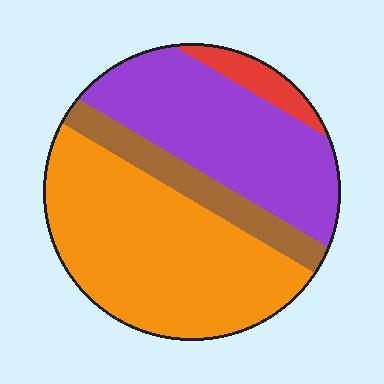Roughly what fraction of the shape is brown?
Brown covers about 10% of the shape.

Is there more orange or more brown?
Orange.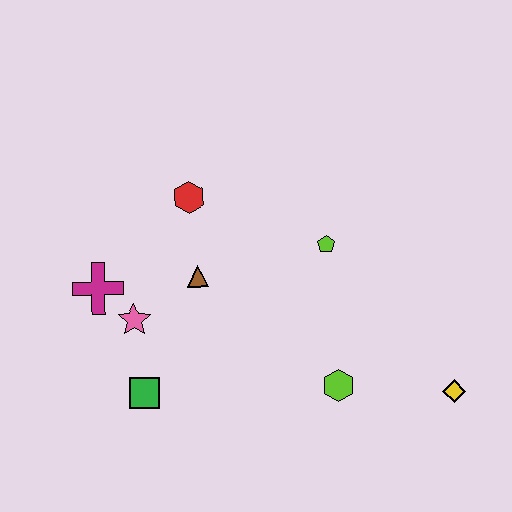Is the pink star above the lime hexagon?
Yes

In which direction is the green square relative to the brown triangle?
The green square is below the brown triangle.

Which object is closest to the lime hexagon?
The yellow diamond is closest to the lime hexagon.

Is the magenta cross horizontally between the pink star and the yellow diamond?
No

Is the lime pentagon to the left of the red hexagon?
No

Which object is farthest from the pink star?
The yellow diamond is farthest from the pink star.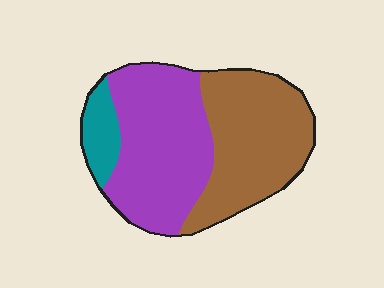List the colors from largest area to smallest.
From largest to smallest: purple, brown, teal.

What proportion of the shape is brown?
Brown takes up about two fifths (2/5) of the shape.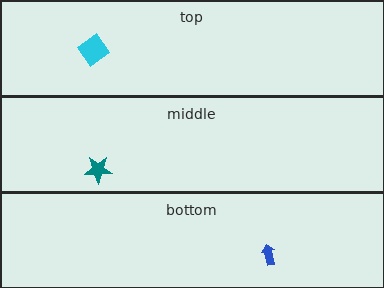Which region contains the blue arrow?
The bottom region.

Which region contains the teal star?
The middle region.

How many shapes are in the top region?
1.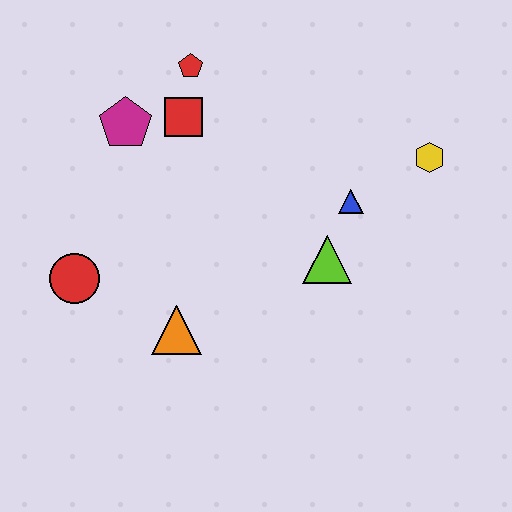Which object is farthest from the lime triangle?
The red circle is farthest from the lime triangle.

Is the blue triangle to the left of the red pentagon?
No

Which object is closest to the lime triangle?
The blue triangle is closest to the lime triangle.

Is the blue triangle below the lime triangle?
No